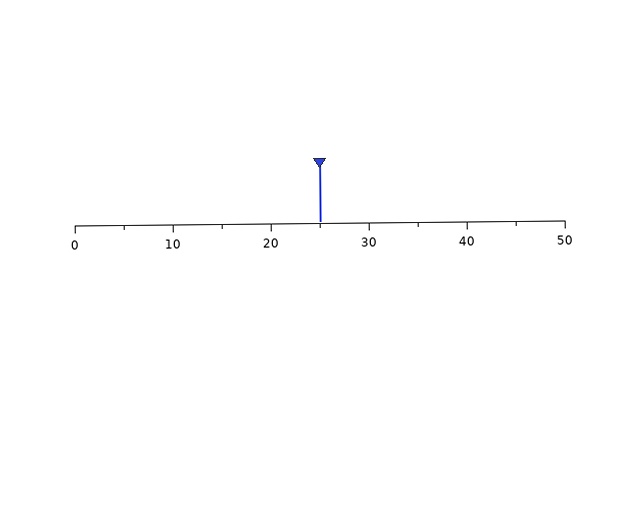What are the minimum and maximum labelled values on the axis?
The axis runs from 0 to 50.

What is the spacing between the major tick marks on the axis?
The major ticks are spaced 10 apart.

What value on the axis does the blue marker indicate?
The marker indicates approximately 25.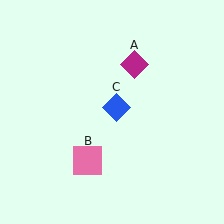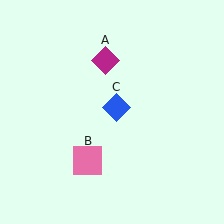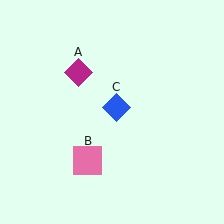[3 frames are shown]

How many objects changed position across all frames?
1 object changed position: magenta diamond (object A).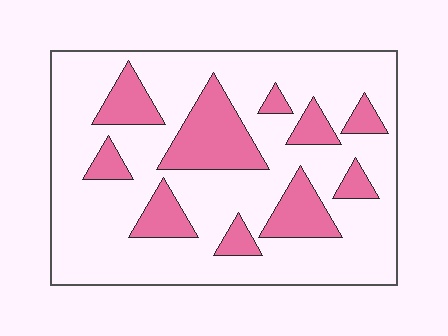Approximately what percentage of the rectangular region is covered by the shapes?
Approximately 25%.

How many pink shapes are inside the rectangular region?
10.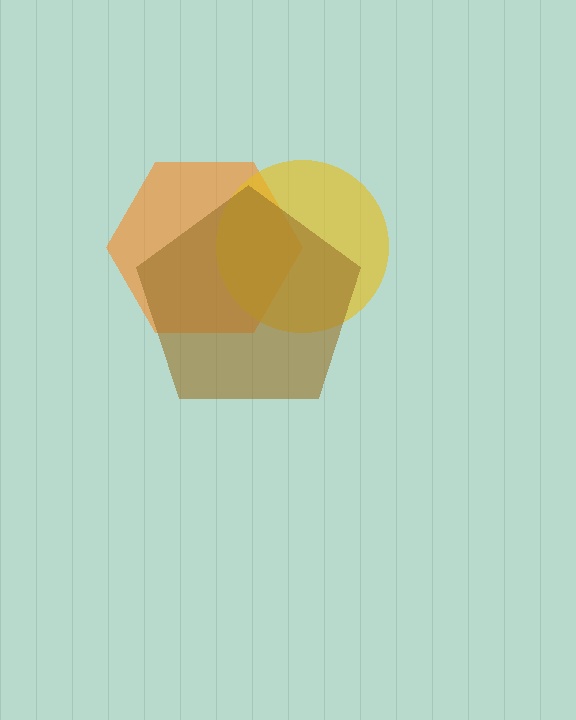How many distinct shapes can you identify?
There are 3 distinct shapes: an orange hexagon, a yellow circle, a brown pentagon.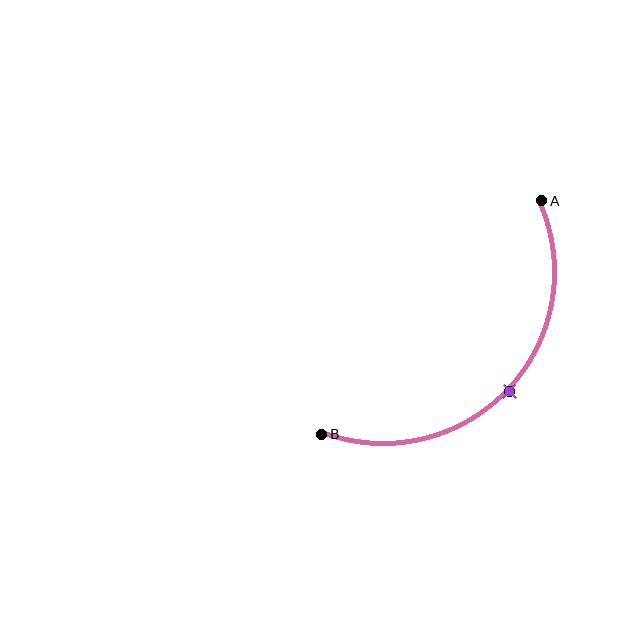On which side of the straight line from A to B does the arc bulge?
The arc bulges below and to the right of the straight line connecting A and B.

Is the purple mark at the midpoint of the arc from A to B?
Yes. The purple mark lies on the arc at equal arc-length from both A and B — it is the arc midpoint.